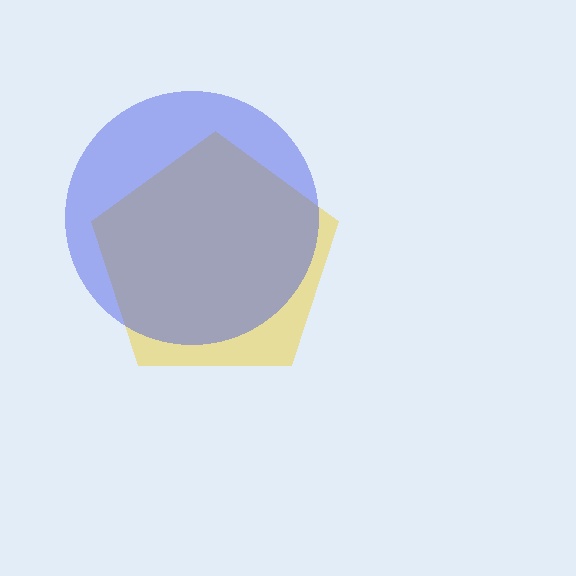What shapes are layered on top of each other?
The layered shapes are: a yellow pentagon, a blue circle.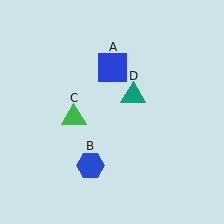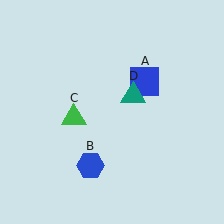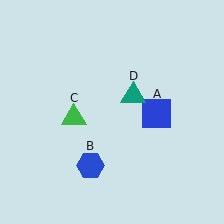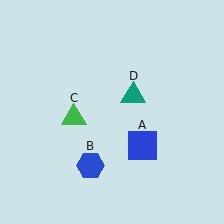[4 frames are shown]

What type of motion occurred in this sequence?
The blue square (object A) rotated clockwise around the center of the scene.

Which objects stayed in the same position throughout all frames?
Blue hexagon (object B) and green triangle (object C) and teal triangle (object D) remained stationary.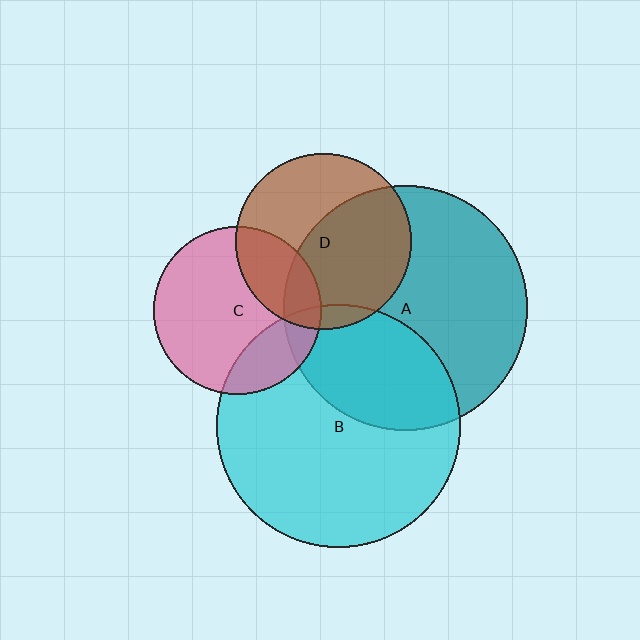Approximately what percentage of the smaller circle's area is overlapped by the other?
Approximately 15%.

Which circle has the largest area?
Circle A (teal).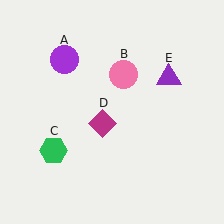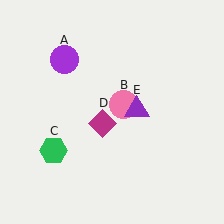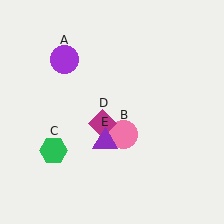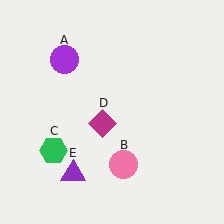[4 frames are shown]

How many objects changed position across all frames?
2 objects changed position: pink circle (object B), purple triangle (object E).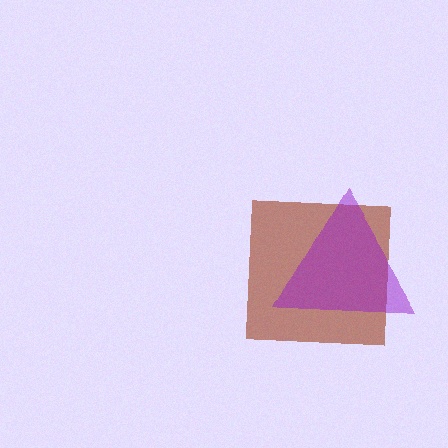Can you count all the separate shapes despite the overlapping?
Yes, there are 2 separate shapes.